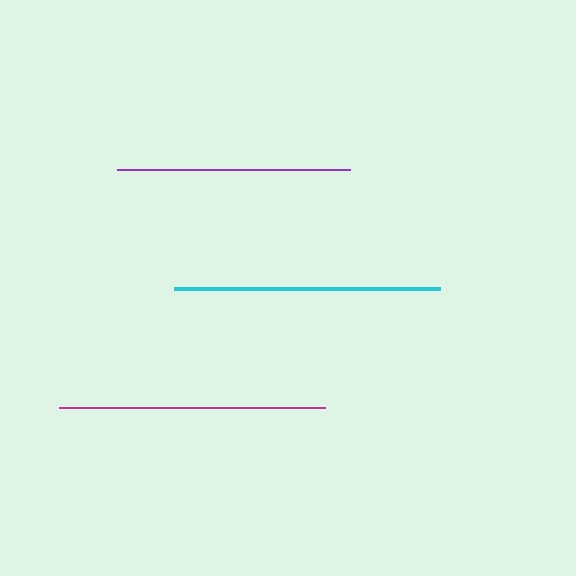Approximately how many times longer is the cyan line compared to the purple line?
The cyan line is approximately 1.1 times the length of the purple line.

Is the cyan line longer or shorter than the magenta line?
The magenta line is longer than the cyan line.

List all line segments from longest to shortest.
From longest to shortest: magenta, cyan, purple.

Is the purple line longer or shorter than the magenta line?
The magenta line is longer than the purple line.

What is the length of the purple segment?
The purple segment is approximately 233 pixels long.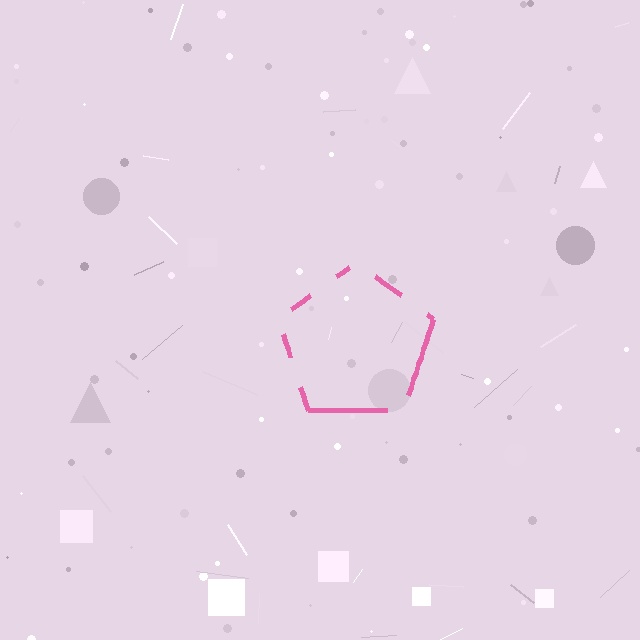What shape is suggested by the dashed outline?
The dashed outline suggests a pentagon.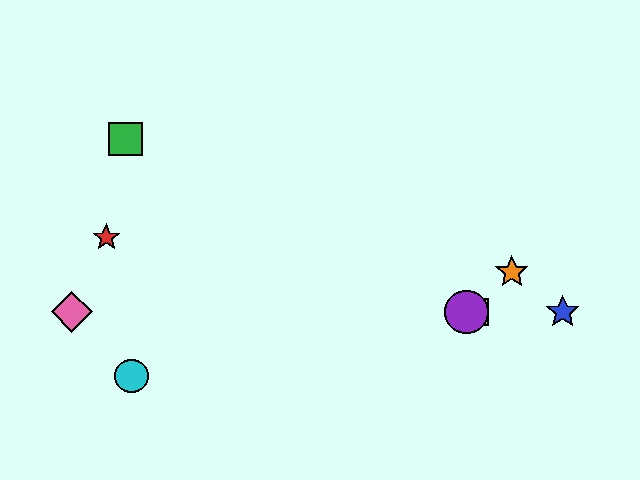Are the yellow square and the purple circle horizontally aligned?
Yes, both are at y≈312.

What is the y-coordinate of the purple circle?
The purple circle is at y≈312.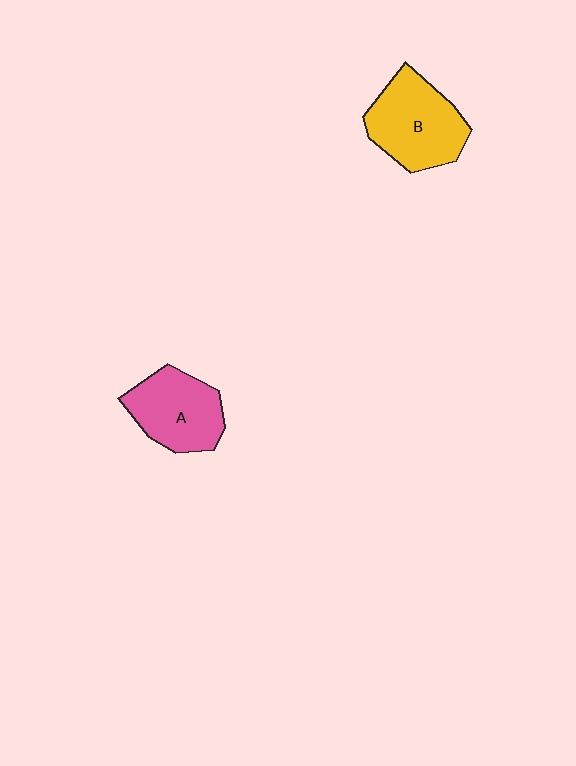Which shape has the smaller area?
Shape A (pink).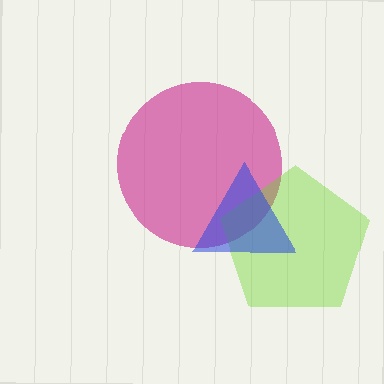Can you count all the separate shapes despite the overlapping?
Yes, there are 3 separate shapes.